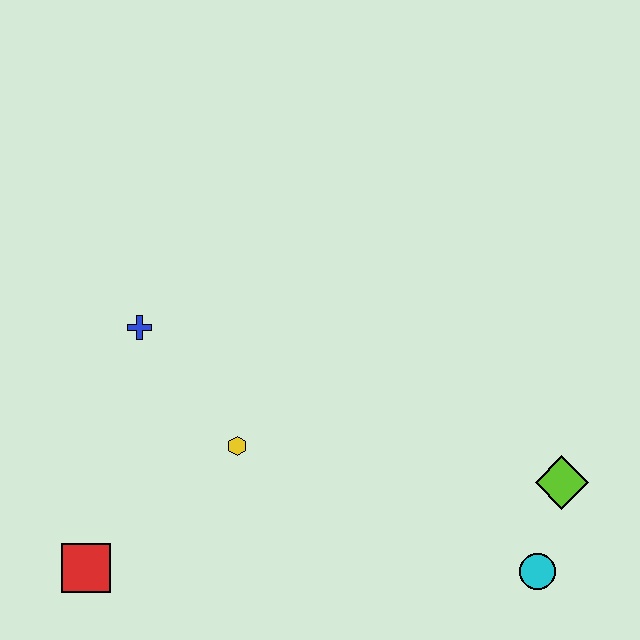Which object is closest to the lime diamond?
The cyan circle is closest to the lime diamond.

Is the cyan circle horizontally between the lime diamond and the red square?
Yes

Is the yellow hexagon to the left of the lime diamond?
Yes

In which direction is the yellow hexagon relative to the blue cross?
The yellow hexagon is below the blue cross.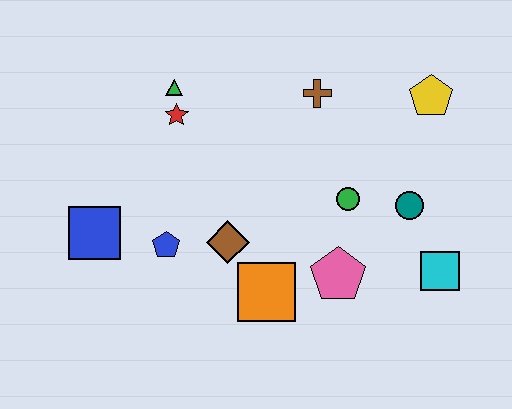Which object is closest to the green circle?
The teal circle is closest to the green circle.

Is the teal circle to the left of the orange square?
No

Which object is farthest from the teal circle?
The blue square is farthest from the teal circle.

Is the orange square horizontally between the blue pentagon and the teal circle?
Yes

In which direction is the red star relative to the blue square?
The red star is above the blue square.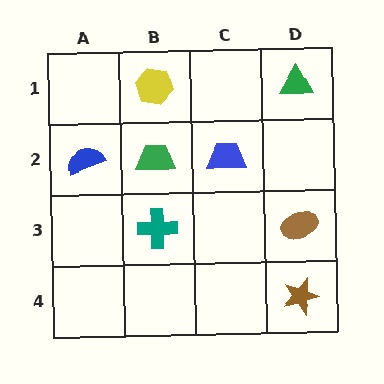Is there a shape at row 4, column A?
No, that cell is empty.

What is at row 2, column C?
A blue trapezoid.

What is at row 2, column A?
A blue semicircle.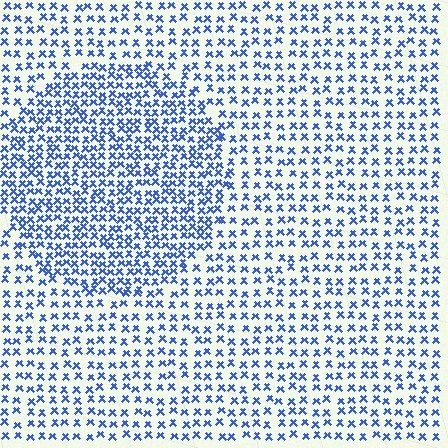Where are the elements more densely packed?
The elements are more densely packed inside the circle boundary.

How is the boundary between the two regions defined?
The boundary is defined by a change in element density (approximately 1.8x ratio). All elements are the same color, size, and shape.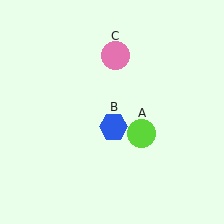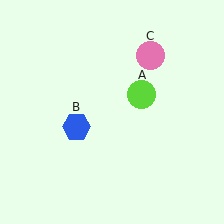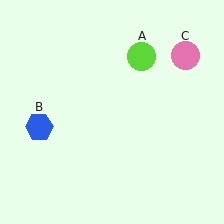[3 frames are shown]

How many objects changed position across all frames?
3 objects changed position: lime circle (object A), blue hexagon (object B), pink circle (object C).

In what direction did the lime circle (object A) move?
The lime circle (object A) moved up.